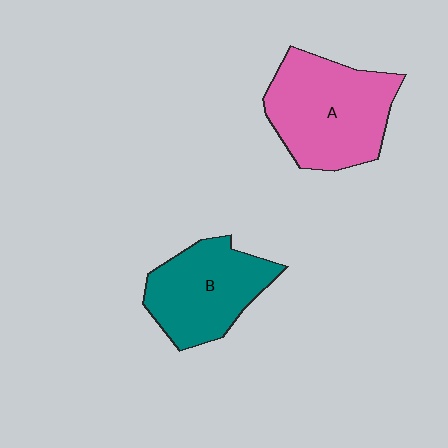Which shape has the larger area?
Shape A (pink).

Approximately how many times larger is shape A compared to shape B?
Approximately 1.2 times.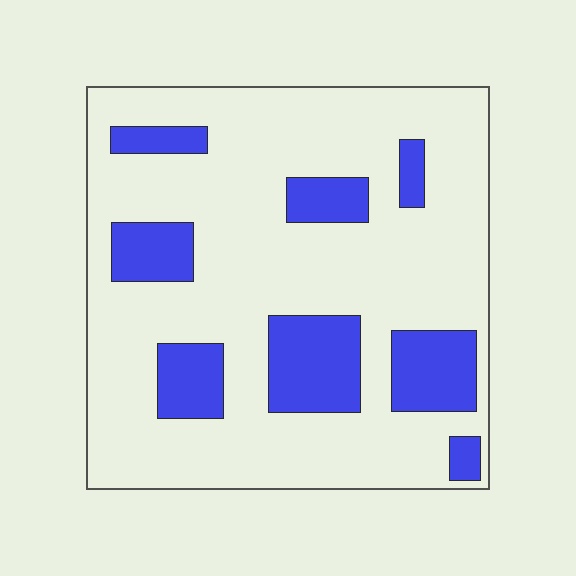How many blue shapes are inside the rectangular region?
8.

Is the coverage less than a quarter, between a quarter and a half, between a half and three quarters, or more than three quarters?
Less than a quarter.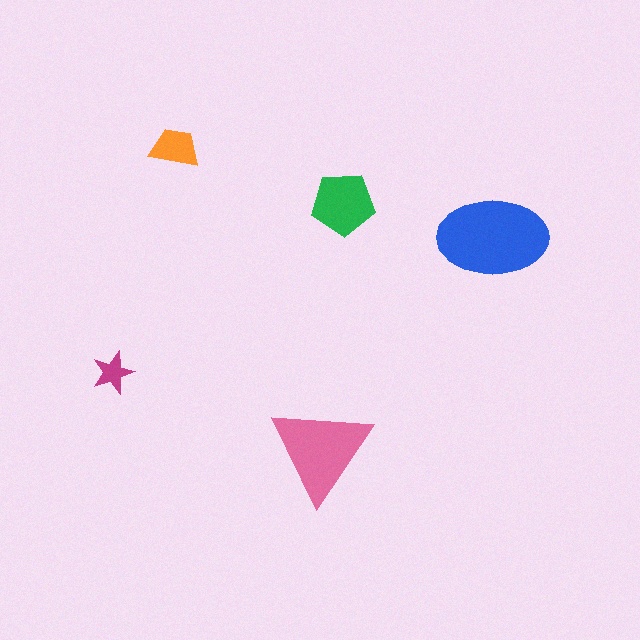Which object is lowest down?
The pink triangle is bottommost.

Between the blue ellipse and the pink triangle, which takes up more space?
The blue ellipse.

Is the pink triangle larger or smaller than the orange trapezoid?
Larger.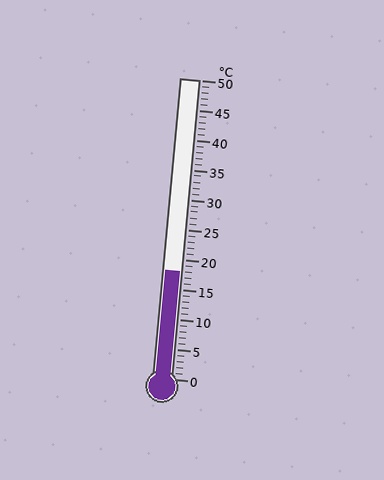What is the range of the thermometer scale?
The thermometer scale ranges from 0°C to 50°C.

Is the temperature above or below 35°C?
The temperature is below 35°C.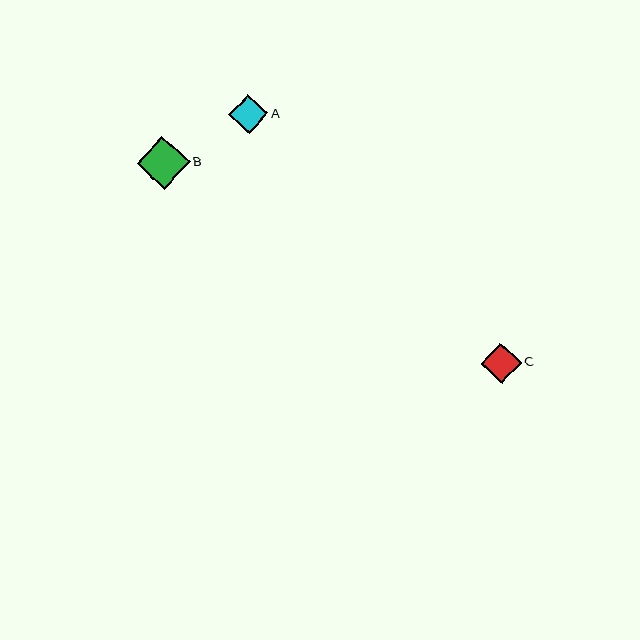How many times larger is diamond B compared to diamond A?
Diamond B is approximately 1.4 times the size of diamond A.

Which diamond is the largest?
Diamond B is the largest with a size of approximately 53 pixels.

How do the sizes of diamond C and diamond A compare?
Diamond C and diamond A are approximately the same size.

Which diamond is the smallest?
Diamond A is the smallest with a size of approximately 39 pixels.